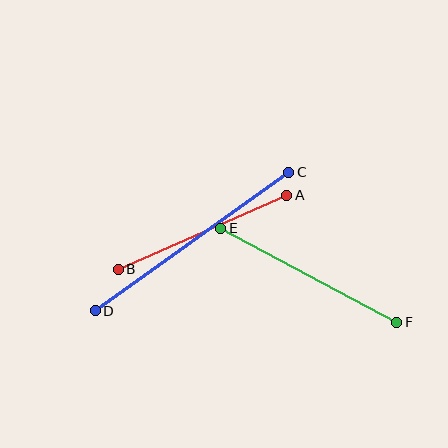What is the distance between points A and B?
The distance is approximately 184 pixels.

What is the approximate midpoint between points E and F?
The midpoint is at approximately (309, 275) pixels.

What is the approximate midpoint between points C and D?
The midpoint is at approximately (192, 241) pixels.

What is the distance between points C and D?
The distance is approximately 238 pixels.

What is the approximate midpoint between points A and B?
The midpoint is at approximately (202, 232) pixels.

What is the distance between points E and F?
The distance is approximately 200 pixels.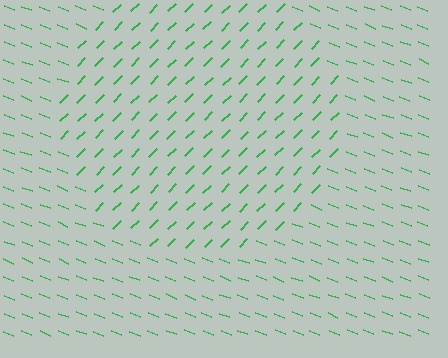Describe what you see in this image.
The image is filled with small green line segments. A circle region in the image has lines oriented differently from the surrounding lines, creating a visible texture boundary.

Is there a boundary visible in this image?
Yes, there is a texture boundary formed by a change in line orientation.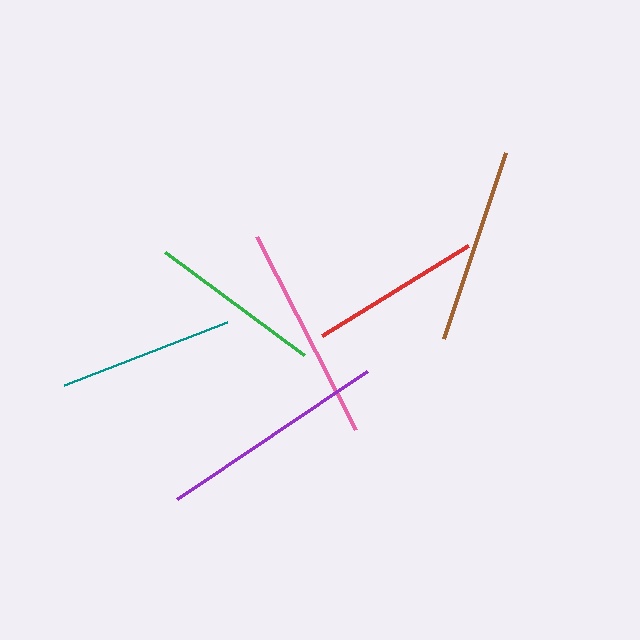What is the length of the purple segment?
The purple segment is approximately 228 pixels long.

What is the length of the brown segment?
The brown segment is approximately 196 pixels long.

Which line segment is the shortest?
The red line is the shortest at approximately 172 pixels.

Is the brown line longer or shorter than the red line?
The brown line is longer than the red line.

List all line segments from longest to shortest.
From longest to shortest: purple, pink, brown, teal, green, red.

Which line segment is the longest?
The purple line is the longest at approximately 228 pixels.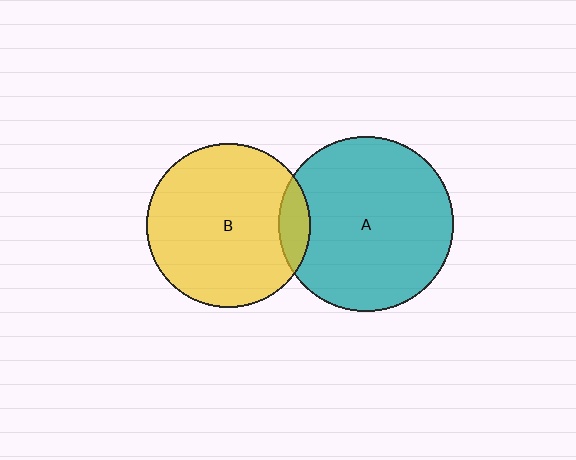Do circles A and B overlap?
Yes.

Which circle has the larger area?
Circle A (teal).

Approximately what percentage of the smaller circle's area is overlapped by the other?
Approximately 10%.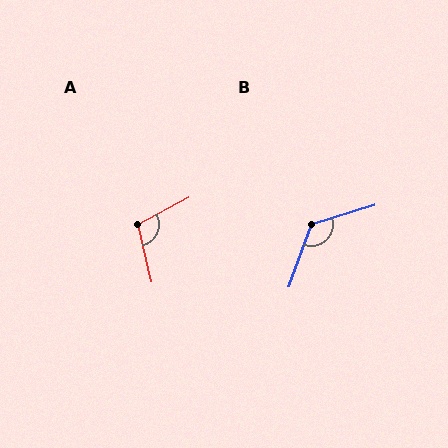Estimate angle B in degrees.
Approximately 127 degrees.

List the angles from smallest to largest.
A (104°), B (127°).